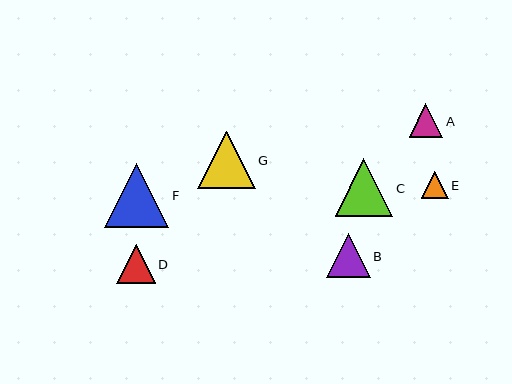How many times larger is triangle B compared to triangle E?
Triangle B is approximately 1.6 times the size of triangle E.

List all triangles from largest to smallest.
From largest to smallest: F, C, G, B, D, A, E.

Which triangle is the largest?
Triangle F is the largest with a size of approximately 64 pixels.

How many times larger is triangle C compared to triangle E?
Triangle C is approximately 2.1 times the size of triangle E.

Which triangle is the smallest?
Triangle E is the smallest with a size of approximately 27 pixels.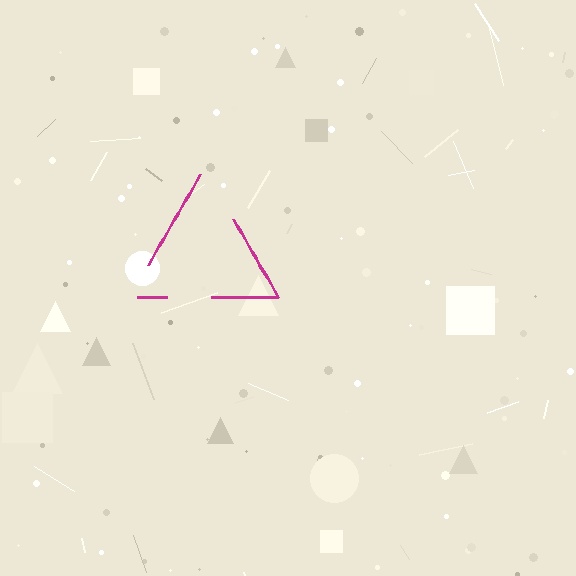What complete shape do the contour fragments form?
The contour fragments form a triangle.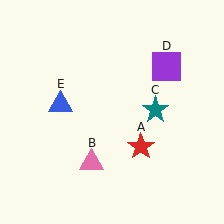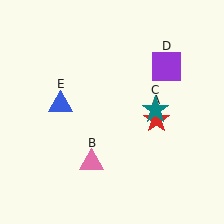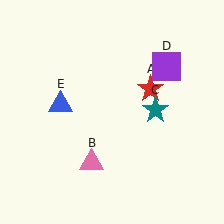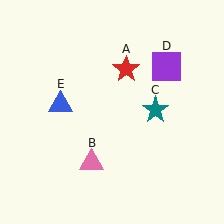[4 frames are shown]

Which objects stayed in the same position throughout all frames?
Pink triangle (object B) and teal star (object C) and purple square (object D) and blue triangle (object E) remained stationary.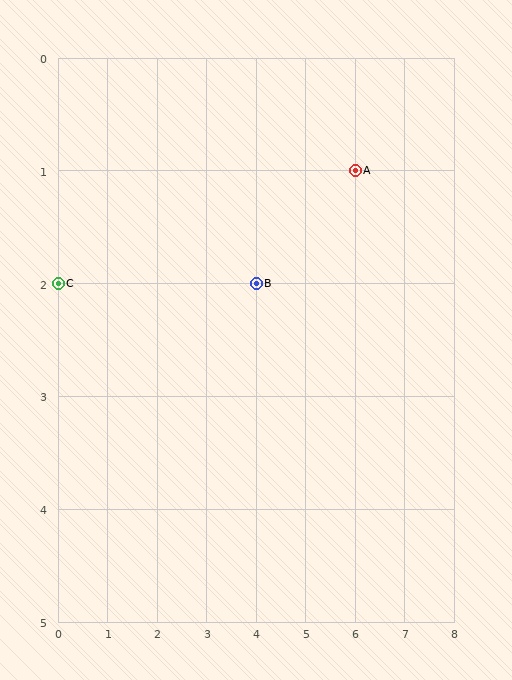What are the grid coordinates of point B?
Point B is at grid coordinates (4, 2).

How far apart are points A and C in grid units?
Points A and C are 6 columns and 1 row apart (about 6.1 grid units diagonally).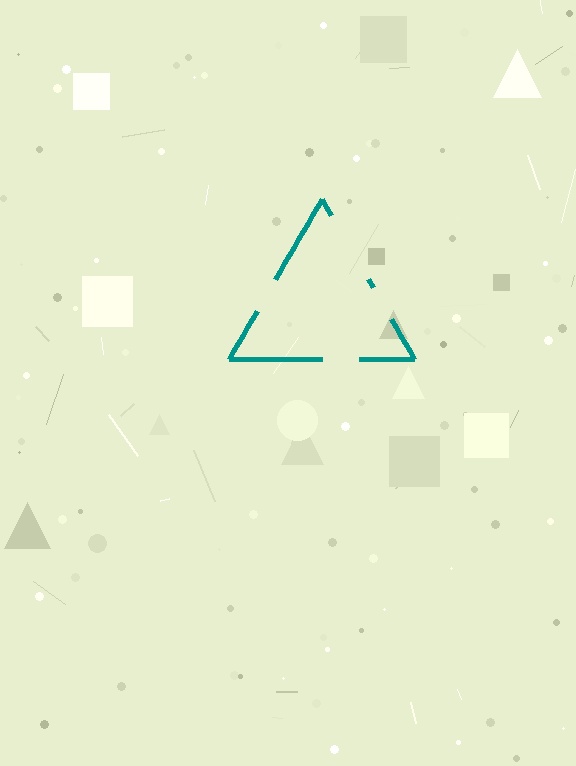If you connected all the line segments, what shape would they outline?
They would outline a triangle.